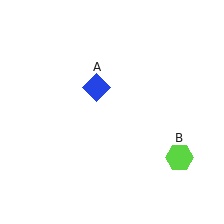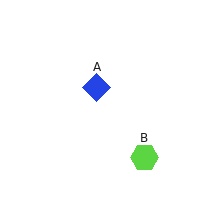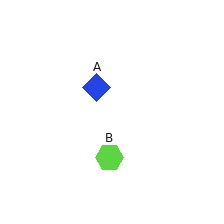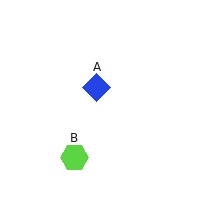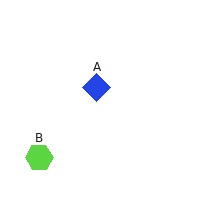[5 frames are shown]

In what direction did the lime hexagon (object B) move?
The lime hexagon (object B) moved left.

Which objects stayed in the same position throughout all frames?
Blue diamond (object A) remained stationary.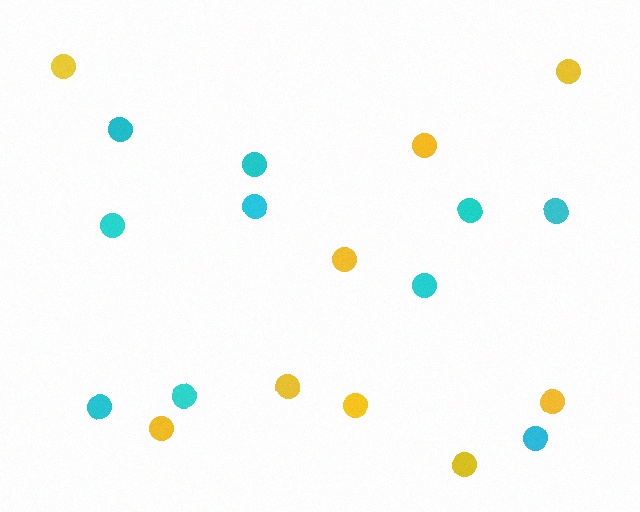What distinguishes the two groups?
There are 2 groups: one group of cyan circles (10) and one group of yellow circles (9).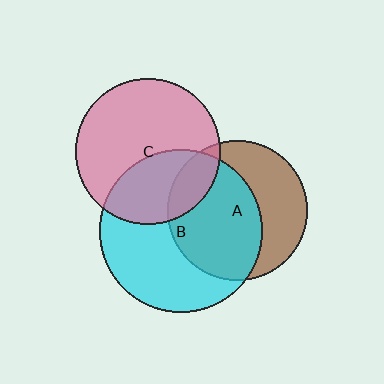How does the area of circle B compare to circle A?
Approximately 1.4 times.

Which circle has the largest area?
Circle B (cyan).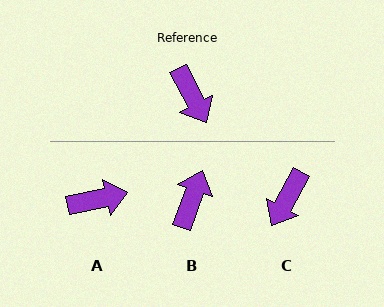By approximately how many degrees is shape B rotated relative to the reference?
Approximately 133 degrees counter-clockwise.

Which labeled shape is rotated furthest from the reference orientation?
B, about 133 degrees away.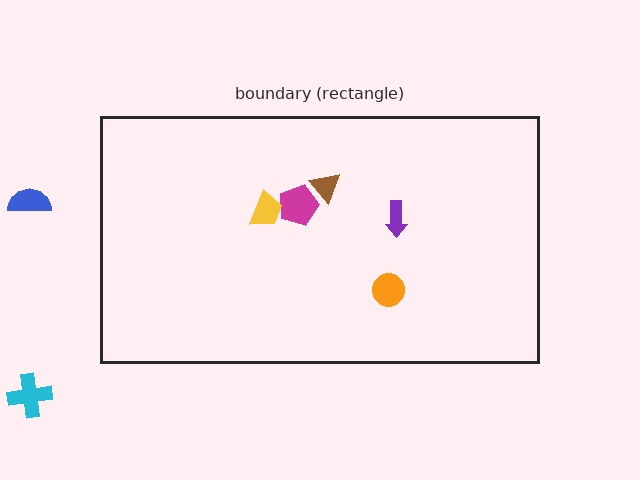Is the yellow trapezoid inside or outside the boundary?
Inside.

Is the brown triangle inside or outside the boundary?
Inside.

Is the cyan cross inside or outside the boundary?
Outside.